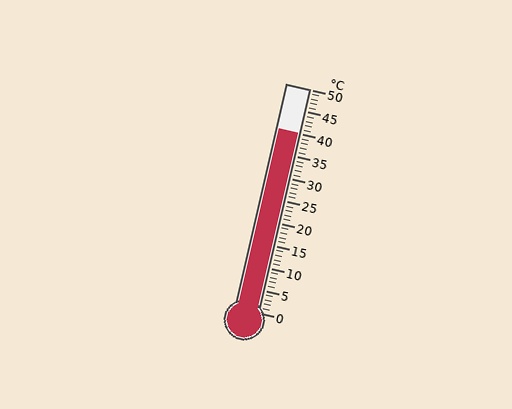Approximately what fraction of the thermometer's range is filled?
The thermometer is filled to approximately 80% of its range.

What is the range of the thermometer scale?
The thermometer scale ranges from 0°C to 50°C.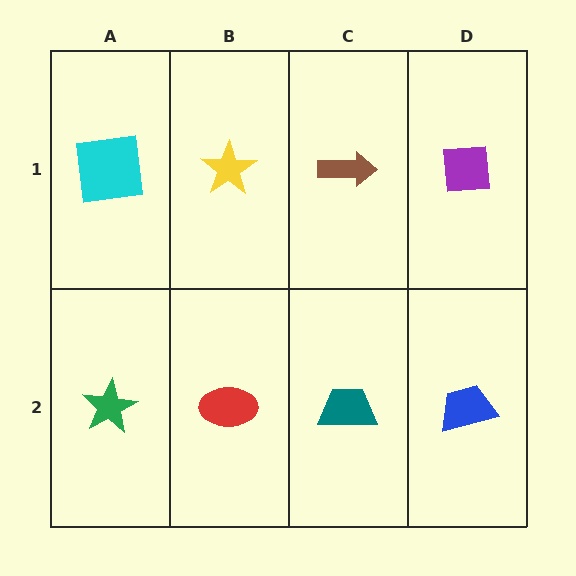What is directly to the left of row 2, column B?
A green star.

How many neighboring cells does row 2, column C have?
3.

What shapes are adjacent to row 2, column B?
A yellow star (row 1, column B), a green star (row 2, column A), a teal trapezoid (row 2, column C).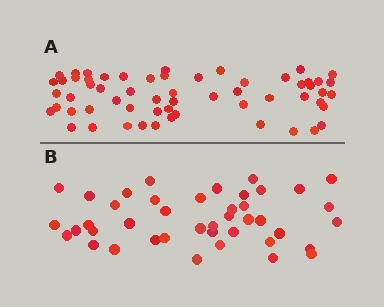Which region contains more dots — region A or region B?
Region A (the top region) has more dots.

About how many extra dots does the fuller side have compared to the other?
Region A has approximately 15 more dots than region B.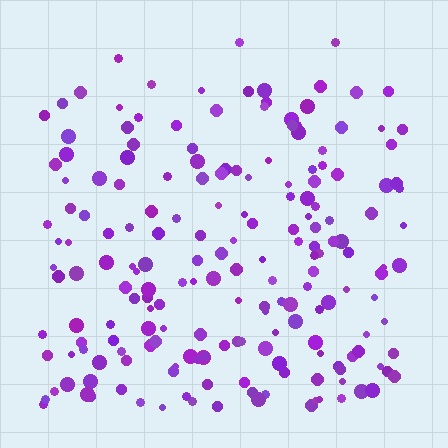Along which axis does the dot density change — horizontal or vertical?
Vertical.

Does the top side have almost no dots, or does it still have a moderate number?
Still a moderate number, just noticeably fewer than the bottom.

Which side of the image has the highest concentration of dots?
The bottom.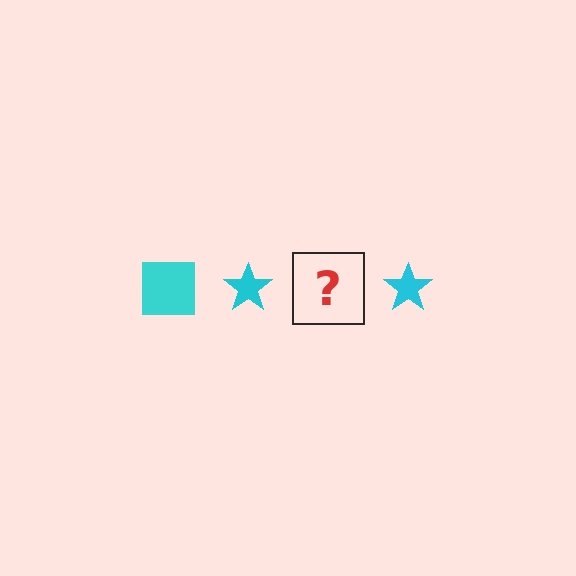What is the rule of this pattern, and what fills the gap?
The rule is that the pattern cycles through square, star shapes in cyan. The gap should be filled with a cyan square.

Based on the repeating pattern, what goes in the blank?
The blank should be a cyan square.